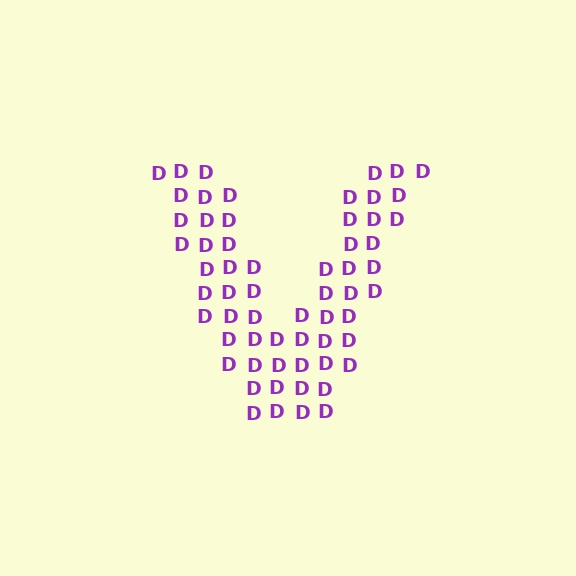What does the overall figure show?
The overall figure shows the letter V.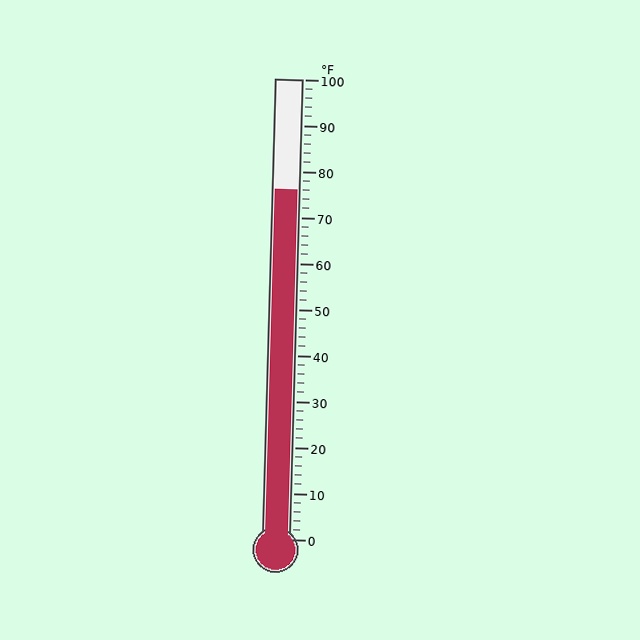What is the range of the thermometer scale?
The thermometer scale ranges from 0°F to 100°F.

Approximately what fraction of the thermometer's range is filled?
The thermometer is filled to approximately 75% of its range.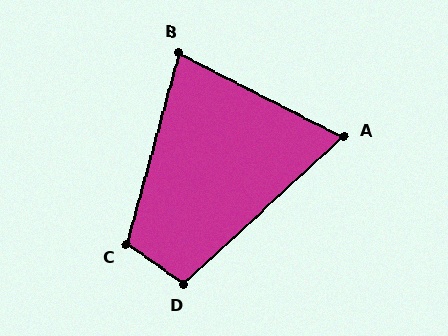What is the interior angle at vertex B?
Approximately 78 degrees (acute).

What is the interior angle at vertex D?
Approximately 102 degrees (obtuse).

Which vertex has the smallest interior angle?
A, at approximately 70 degrees.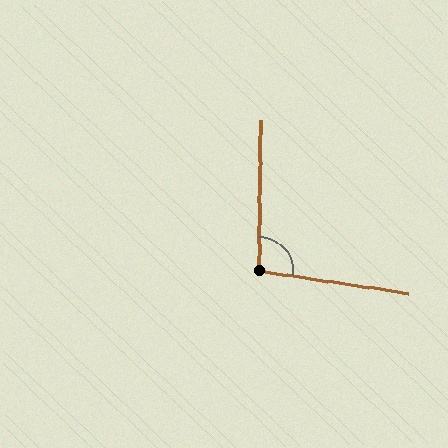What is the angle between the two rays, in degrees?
Approximately 98 degrees.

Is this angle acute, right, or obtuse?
It is obtuse.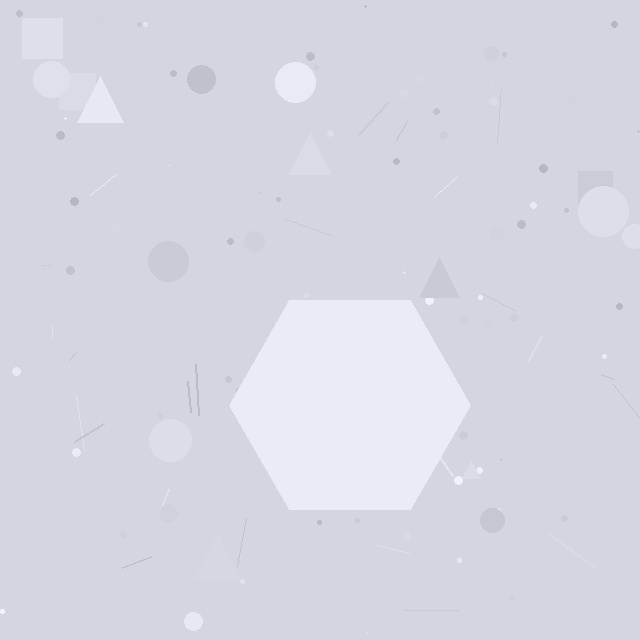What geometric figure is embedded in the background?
A hexagon is embedded in the background.